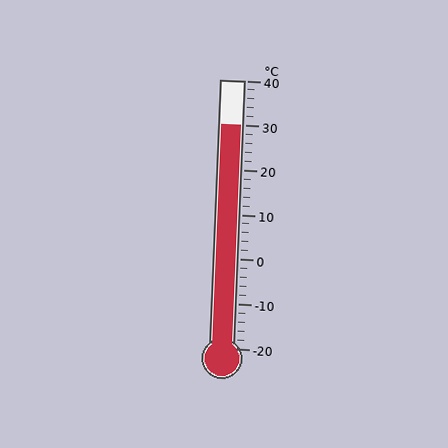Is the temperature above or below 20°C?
The temperature is above 20°C.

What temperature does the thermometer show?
The thermometer shows approximately 30°C.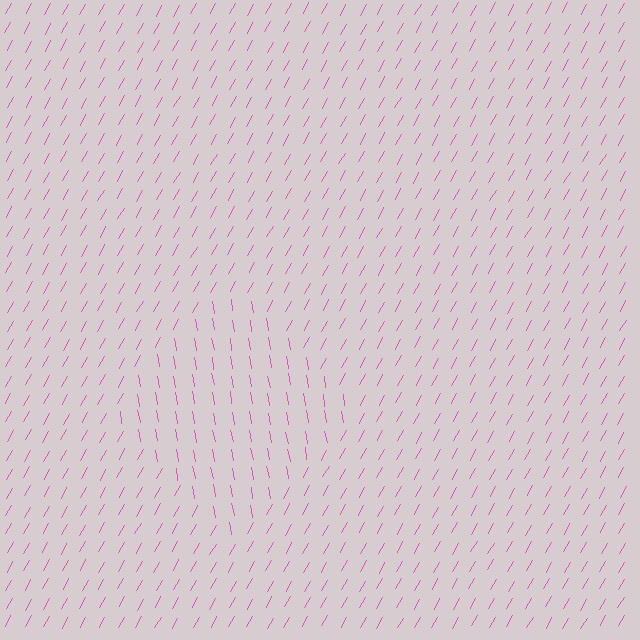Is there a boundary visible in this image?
Yes, there is a texture boundary formed by a change in line orientation.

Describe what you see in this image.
The image is filled with small pink line segments. A diamond region in the image has lines oriented differently from the surrounding lines, creating a visible texture boundary.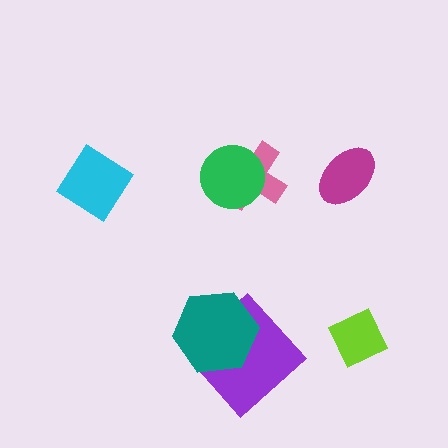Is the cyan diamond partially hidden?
No, no other shape covers it.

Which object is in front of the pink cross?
The green circle is in front of the pink cross.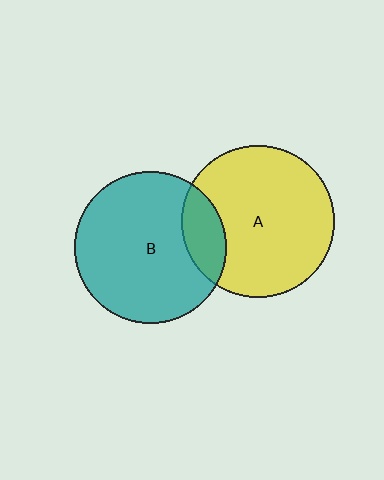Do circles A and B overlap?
Yes.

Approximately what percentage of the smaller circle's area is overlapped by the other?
Approximately 15%.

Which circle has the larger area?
Circle A (yellow).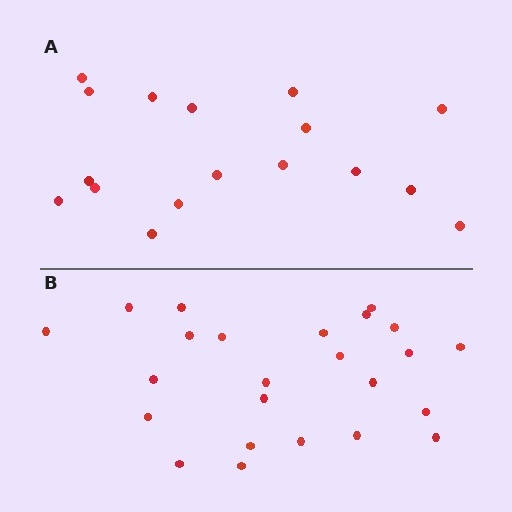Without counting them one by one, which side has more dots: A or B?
Region B (the bottom region) has more dots.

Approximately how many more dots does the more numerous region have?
Region B has roughly 8 or so more dots than region A.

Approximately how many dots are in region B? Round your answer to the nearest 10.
About 20 dots. (The exact count is 24, which rounds to 20.)